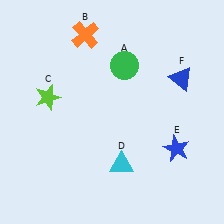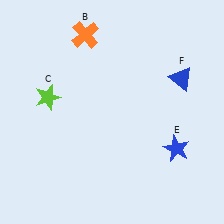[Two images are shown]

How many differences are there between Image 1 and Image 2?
There are 2 differences between the two images.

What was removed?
The green circle (A), the cyan triangle (D) were removed in Image 2.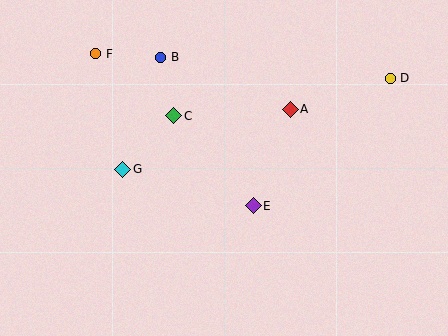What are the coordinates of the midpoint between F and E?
The midpoint between F and E is at (175, 130).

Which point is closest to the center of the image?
Point E at (253, 206) is closest to the center.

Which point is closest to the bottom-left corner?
Point G is closest to the bottom-left corner.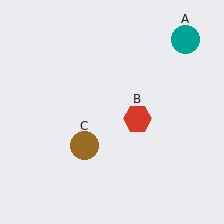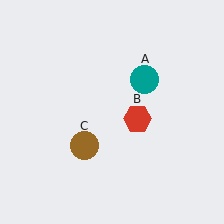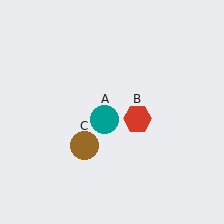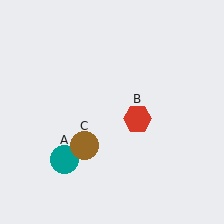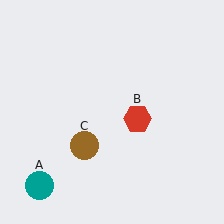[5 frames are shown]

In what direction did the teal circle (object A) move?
The teal circle (object A) moved down and to the left.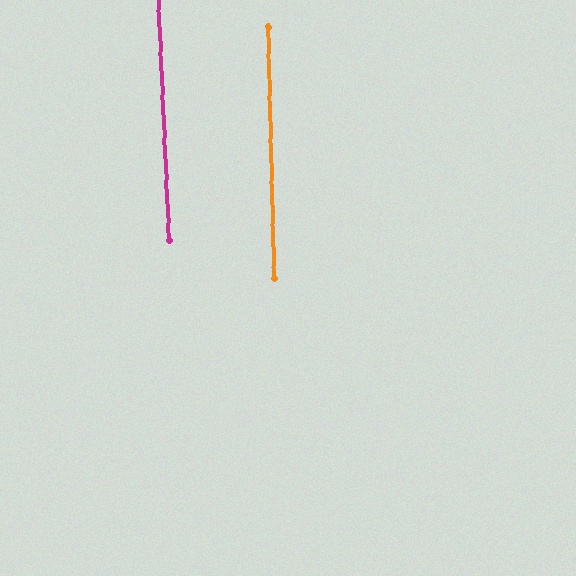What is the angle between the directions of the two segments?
Approximately 1 degree.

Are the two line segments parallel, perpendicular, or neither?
Parallel — their directions differ by only 1.2°.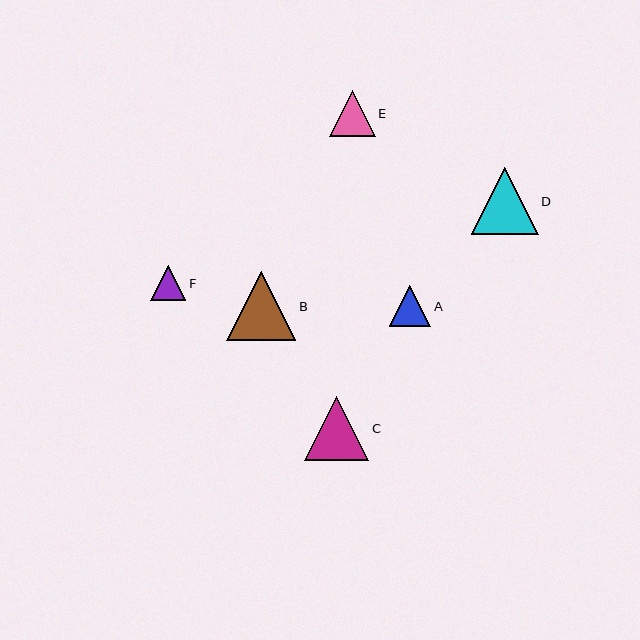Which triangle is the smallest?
Triangle F is the smallest with a size of approximately 35 pixels.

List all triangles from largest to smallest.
From largest to smallest: B, D, C, E, A, F.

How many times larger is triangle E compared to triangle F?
Triangle E is approximately 1.3 times the size of triangle F.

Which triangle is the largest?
Triangle B is the largest with a size of approximately 69 pixels.